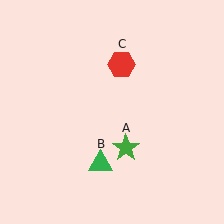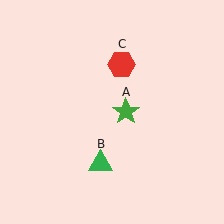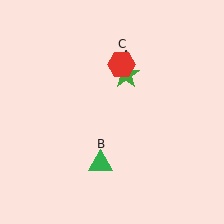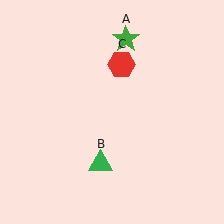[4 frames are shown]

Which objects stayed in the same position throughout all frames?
Green triangle (object B) and red hexagon (object C) remained stationary.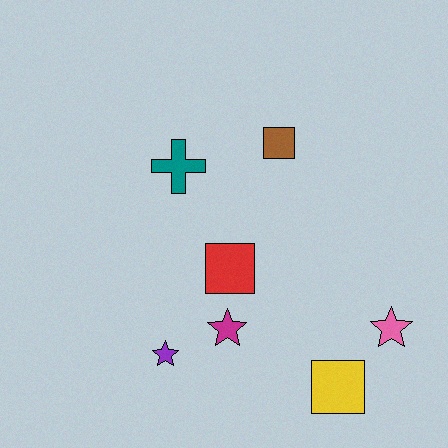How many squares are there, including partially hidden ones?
There are 3 squares.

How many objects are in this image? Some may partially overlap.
There are 7 objects.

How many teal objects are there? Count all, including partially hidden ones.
There is 1 teal object.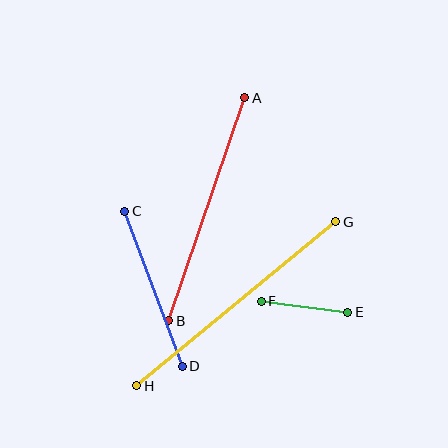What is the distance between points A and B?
The distance is approximately 236 pixels.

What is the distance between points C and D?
The distance is approximately 166 pixels.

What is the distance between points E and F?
The distance is approximately 87 pixels.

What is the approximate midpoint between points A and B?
The midpoint is at approximately (207, 209) pixels.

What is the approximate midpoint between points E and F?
The midpoint is at approximately (305, 307) pixels.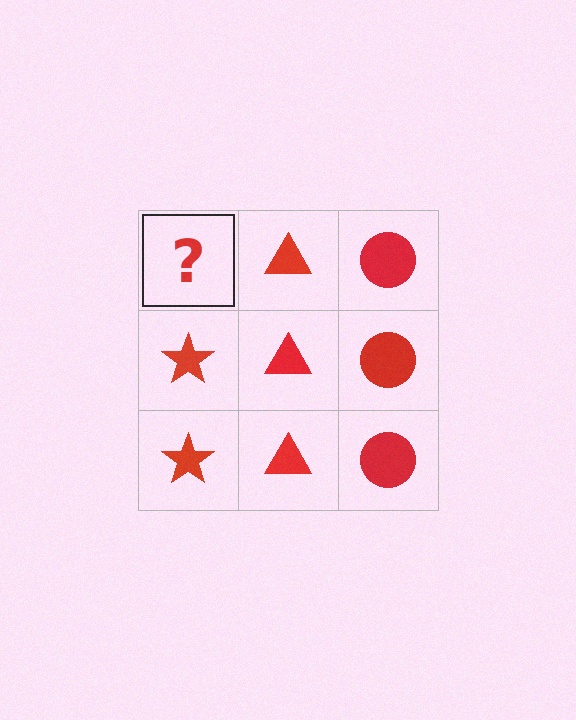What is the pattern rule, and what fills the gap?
The rule is that each column has a consistent shape. The gap should be filled with a red star.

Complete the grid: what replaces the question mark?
The question mark should be replaced with a red star.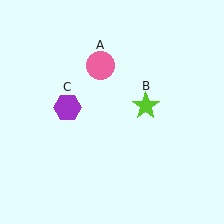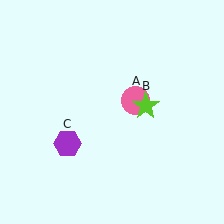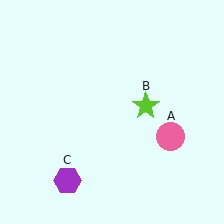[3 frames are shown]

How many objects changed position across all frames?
2 objects changed position: pink circle (object A), purple hexagon (object C).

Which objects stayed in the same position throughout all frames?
Lime star (object B) remained stationary.